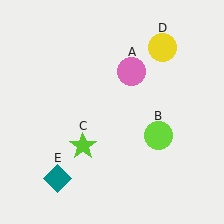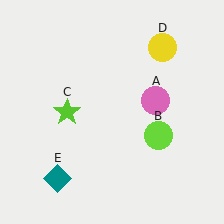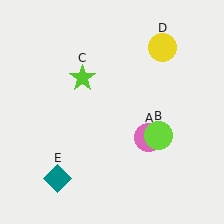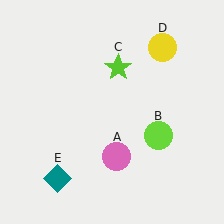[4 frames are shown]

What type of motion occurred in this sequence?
The pink circle (object A), lime star (object C) rotated clockwise around the center of the scene.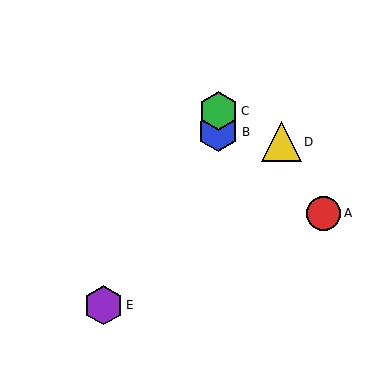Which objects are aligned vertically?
Objects B, C are aligned vertically.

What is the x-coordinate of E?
Object E is at x≈103.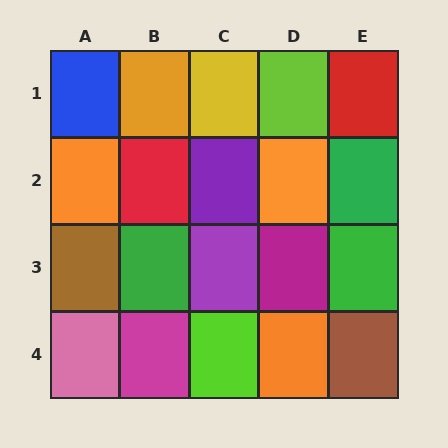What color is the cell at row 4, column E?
Brown.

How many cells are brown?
2 cells are brown.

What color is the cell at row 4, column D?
Orange.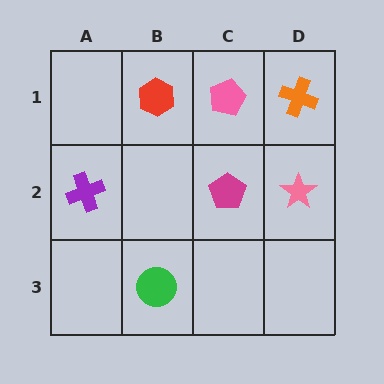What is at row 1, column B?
A red hexagon.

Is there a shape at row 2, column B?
No, that cell is empty.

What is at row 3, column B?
A green circle.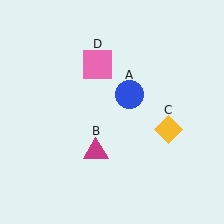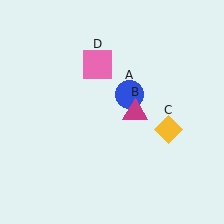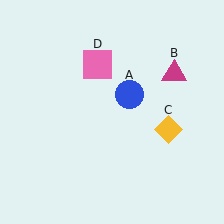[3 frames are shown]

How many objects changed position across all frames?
1 object changed position: magenta triangle (object B).